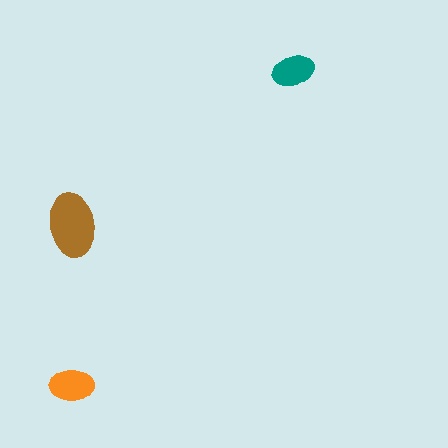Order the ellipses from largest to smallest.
the brown one, the orange one, the teal one.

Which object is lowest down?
The orange ellipse is bottommost.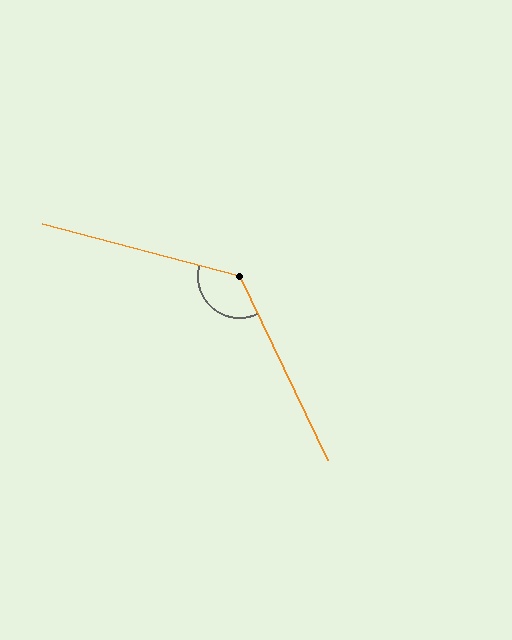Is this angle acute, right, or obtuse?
It is obtuse.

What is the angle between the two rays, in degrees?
Approximately 130 degrees.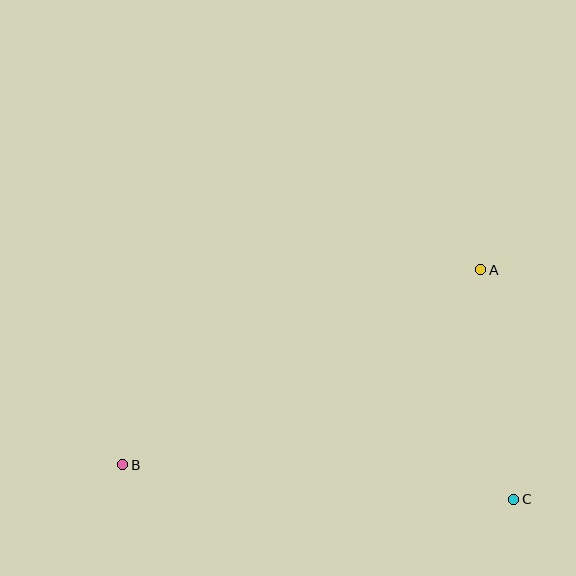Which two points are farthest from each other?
Points A and B are farthest from each other.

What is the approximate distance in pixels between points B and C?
The distance between B and C is approximately 392 pixels.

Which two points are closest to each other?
Points A and C are closest to each other.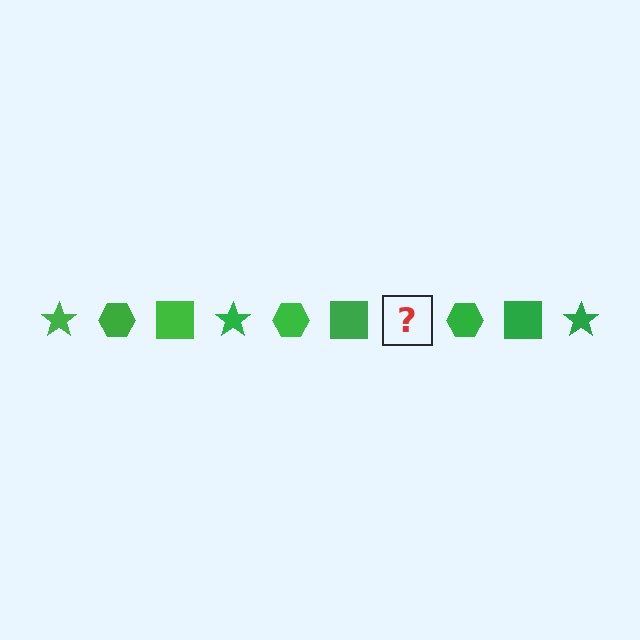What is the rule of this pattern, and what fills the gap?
The rule is that the pattern cycles through star, hexagon, square shapes in green. The gap should be filled with a green star.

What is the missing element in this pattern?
The missing element is a green star.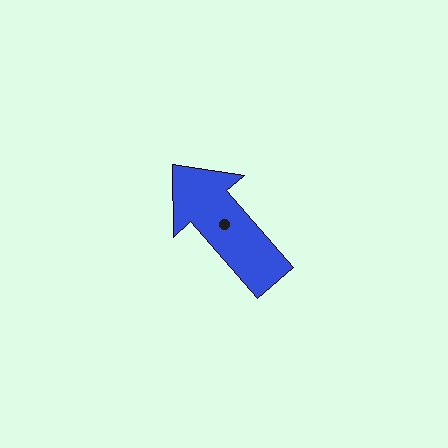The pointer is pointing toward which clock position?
Roughly 11 o'clock.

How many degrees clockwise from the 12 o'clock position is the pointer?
Approximately 319 degrees.